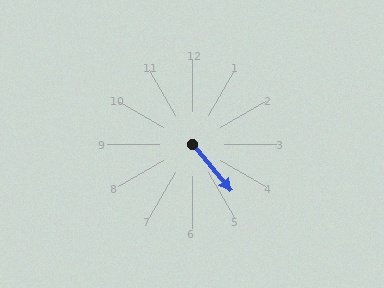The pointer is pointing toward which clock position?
Roughly 5 o'clock.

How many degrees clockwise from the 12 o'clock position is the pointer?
Approximately 140 degrees.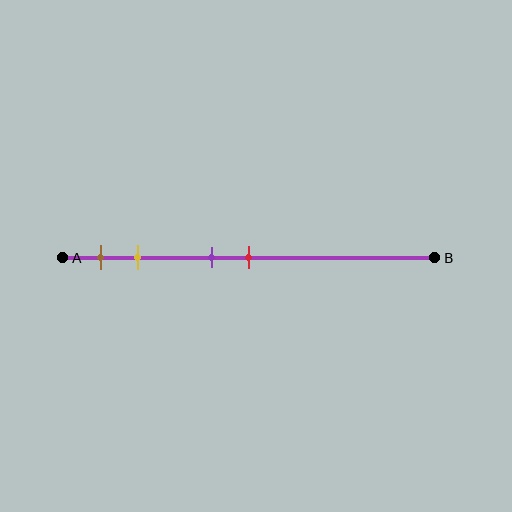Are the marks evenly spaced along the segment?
No, the marks are not evenly spaced.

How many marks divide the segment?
There are 4 marks dividing the segment.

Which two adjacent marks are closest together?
The purple and red marks are the closest adjacent pair.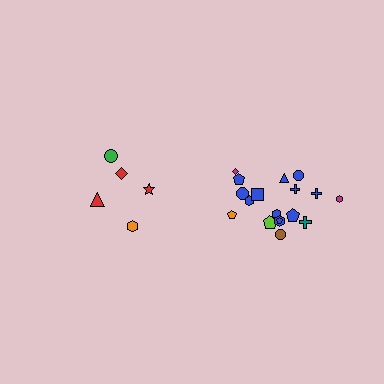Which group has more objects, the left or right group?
The right group.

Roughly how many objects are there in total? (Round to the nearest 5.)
Roughly 25 objects in total.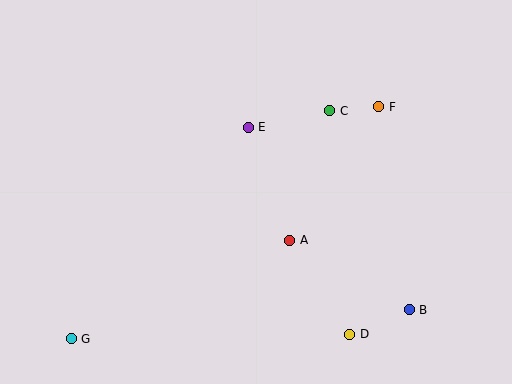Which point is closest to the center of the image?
Point A at (290, 240) is closest to the center.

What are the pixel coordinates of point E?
Point E is at (248, 127).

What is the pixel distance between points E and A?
The distance between E and A is 120 pixels.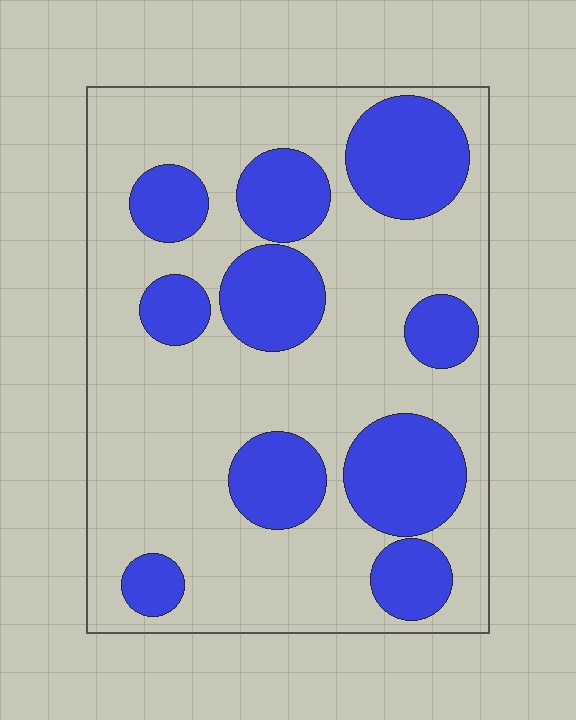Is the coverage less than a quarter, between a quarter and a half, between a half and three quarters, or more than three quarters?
Between a quarter and a half.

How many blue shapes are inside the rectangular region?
10.